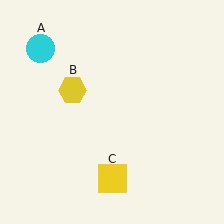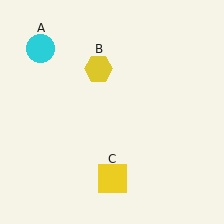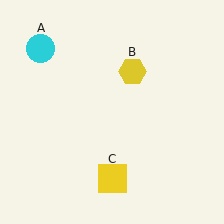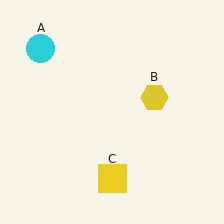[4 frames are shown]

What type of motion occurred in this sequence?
The yellow hexagon (object B) rotated clockwise around the center of the scene.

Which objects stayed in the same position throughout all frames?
Cyan circle (object A) and yellow square (object C) remained stationary.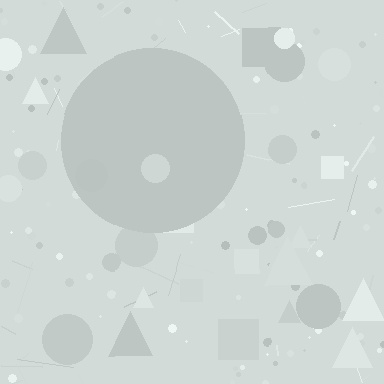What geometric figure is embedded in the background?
A circle is embedded in the background.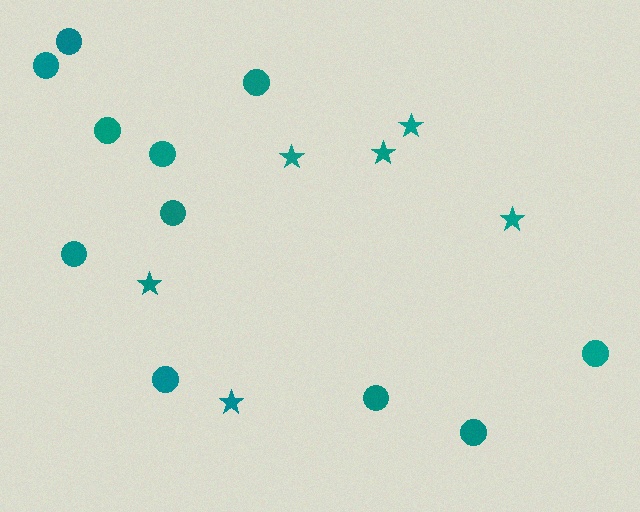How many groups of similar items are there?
There are 2 groups: one group of circles (11) and one group of stars (6).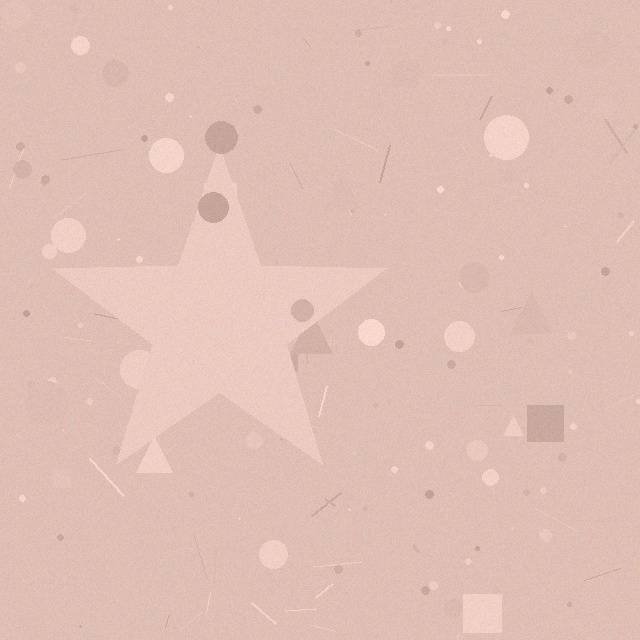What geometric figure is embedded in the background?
A star is embedded in the background.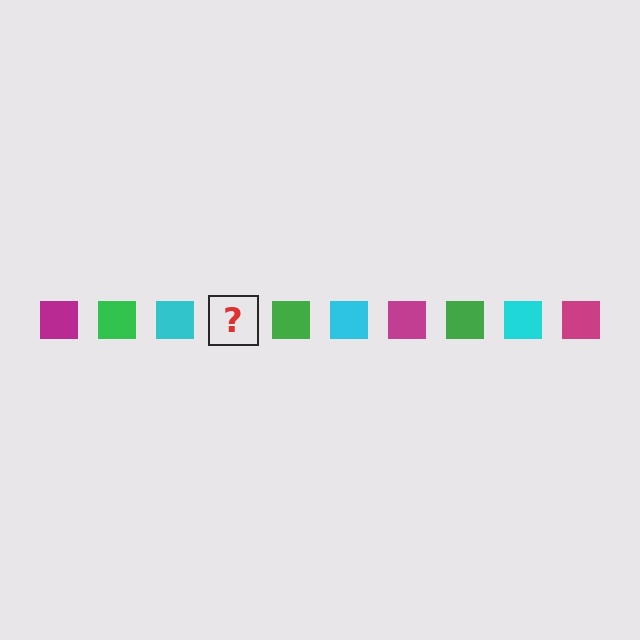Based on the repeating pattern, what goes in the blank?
The blank should be a magenta square.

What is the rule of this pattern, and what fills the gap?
The rule is that the pattern cycles through magenta, green, cyan squares. The gap should be filled with a magenta square.